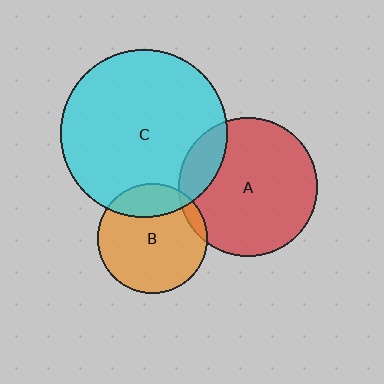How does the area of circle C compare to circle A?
Approximately 1.5 times.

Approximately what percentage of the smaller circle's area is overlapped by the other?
Approximately 5%.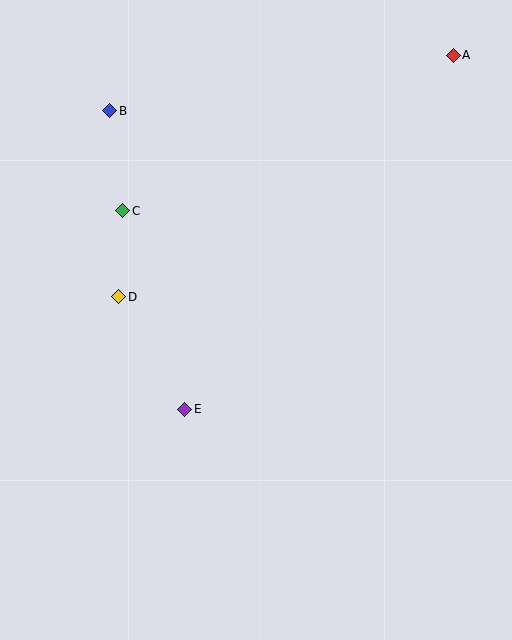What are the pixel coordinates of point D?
Point D is at (119, 297).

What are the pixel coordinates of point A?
Point A is at (453, 55).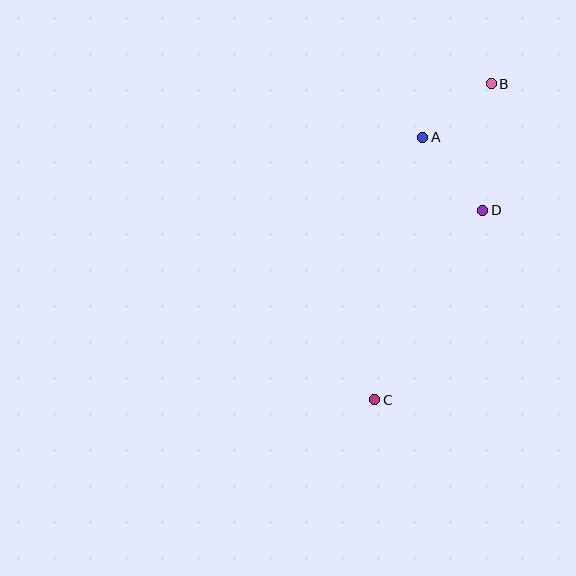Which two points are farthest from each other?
Points B and C are farthest from each other.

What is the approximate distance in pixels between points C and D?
The distance between C and D is approximately 218 pixels.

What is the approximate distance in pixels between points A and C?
The distance between A and C is approximately 267 pixels.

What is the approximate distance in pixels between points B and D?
The distance between B and D is approximately 127 pixels.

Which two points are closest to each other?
Points A and B are closest to each other.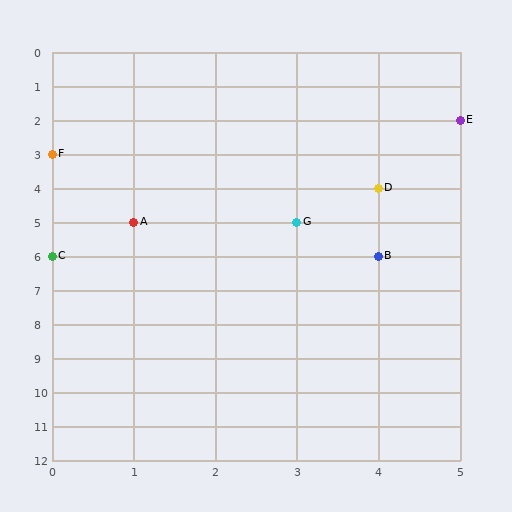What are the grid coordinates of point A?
Point A is at grid coordinates (1, 5).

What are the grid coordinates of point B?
Point B is at grid coordinates (4, 6).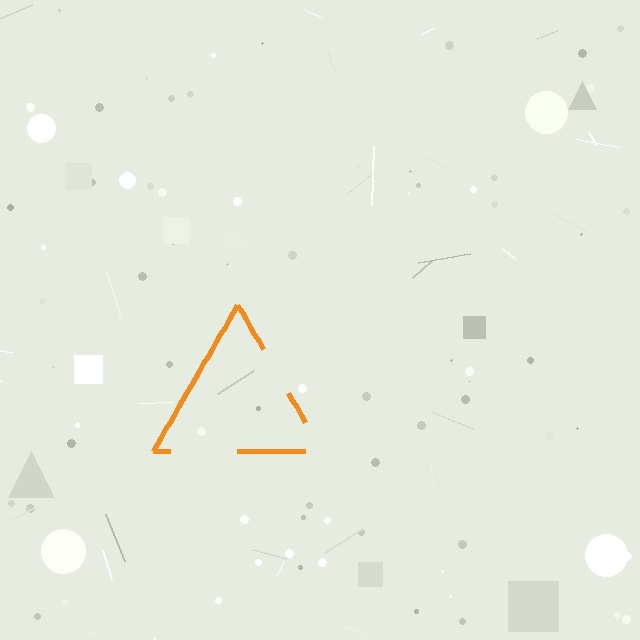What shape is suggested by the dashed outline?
The dashed outline suggests a triangle.